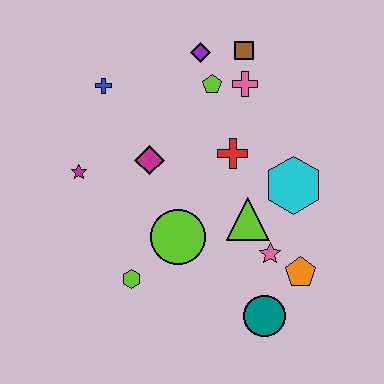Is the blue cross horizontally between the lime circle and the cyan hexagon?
No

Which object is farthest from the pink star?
The blue cross is farthest from the pink star.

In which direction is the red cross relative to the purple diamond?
The red cross is below the purple diamond.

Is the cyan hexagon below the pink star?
No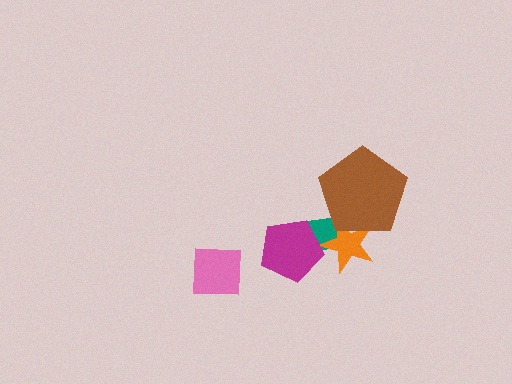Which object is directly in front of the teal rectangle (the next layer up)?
The orange star is directly in front of the teal rectangle.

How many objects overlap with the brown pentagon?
2 objects overlap with the brown pentagon.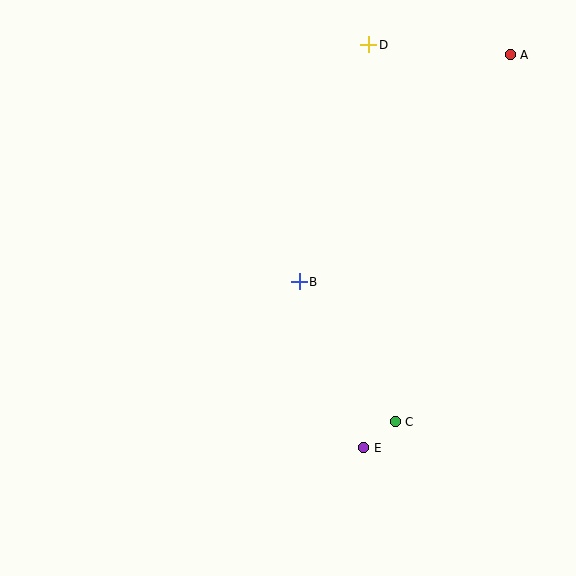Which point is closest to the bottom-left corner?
Point E is closest to the bottom-left corner.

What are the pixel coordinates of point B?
Point B is at (299, 282).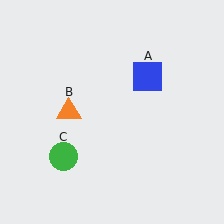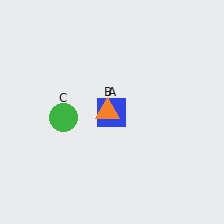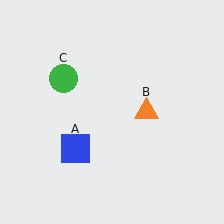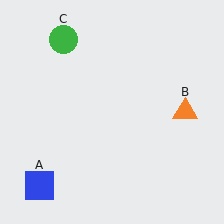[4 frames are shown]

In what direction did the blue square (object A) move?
The blue square (object A) moved down and to the left.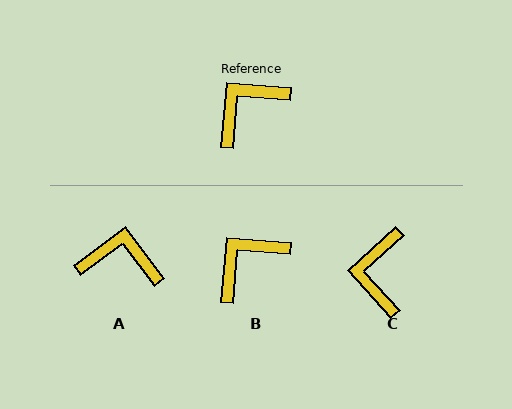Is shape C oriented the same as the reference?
No, it is off by about 47 degrees.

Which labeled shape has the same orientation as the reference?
B.